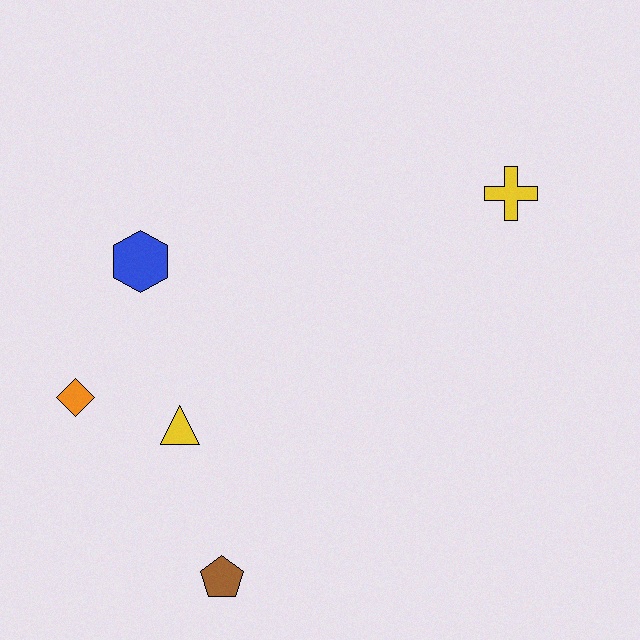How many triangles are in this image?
There is 1 triangle.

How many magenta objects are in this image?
There are no magenta objects.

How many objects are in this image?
There are 5 objects.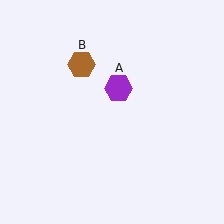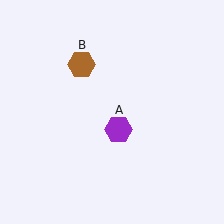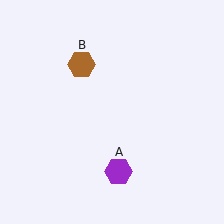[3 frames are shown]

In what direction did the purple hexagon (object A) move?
The purple hexagon (object A) moved down.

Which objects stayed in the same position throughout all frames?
Brown hexagon (object B) remained stationary.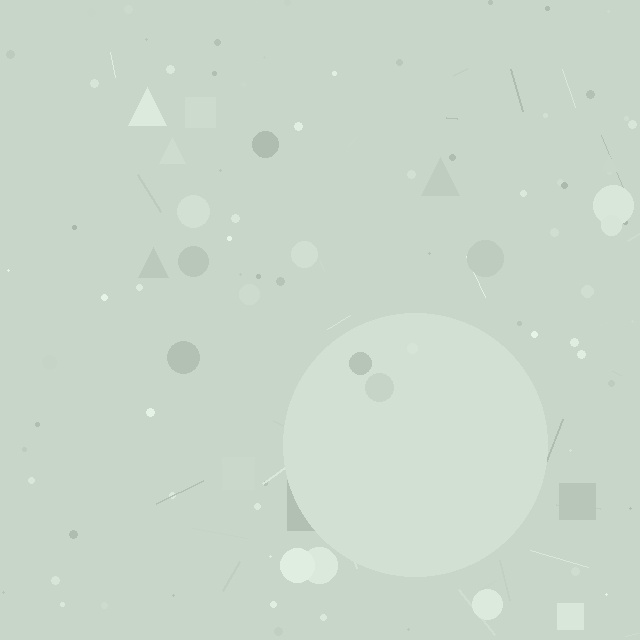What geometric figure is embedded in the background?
A circle is embedded in the background.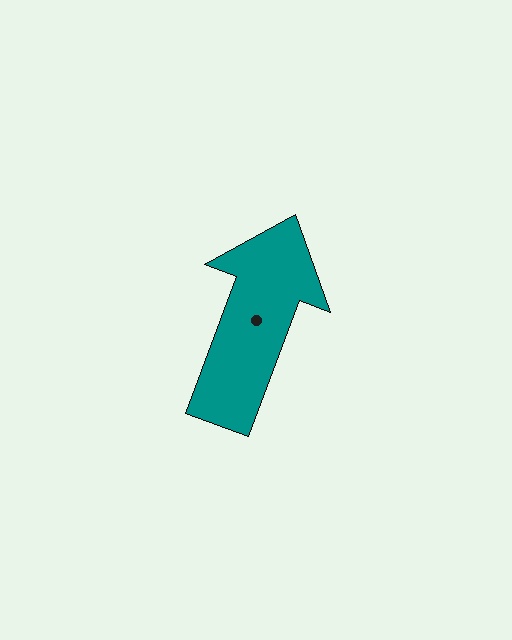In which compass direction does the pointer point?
North.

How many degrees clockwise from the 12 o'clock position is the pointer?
Approximately 20 degrees.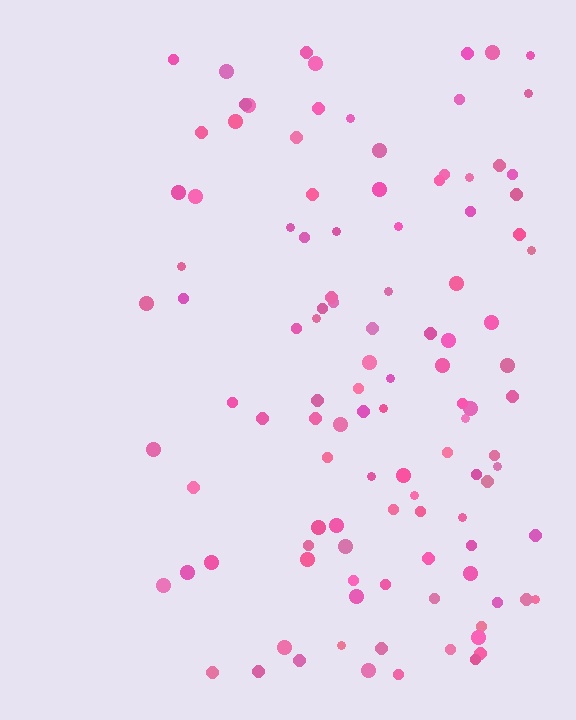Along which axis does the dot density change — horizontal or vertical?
Horizontal.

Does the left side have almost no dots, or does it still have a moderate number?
Still a moderate number, just noticeably fewer than the right.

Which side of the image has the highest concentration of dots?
The right.